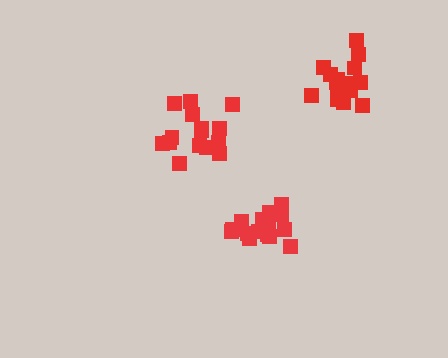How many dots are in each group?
Group 1: 16 dots, Group 2: 17 dots, Group 3: 15 dots (48 total).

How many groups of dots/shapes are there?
There are 3 groups.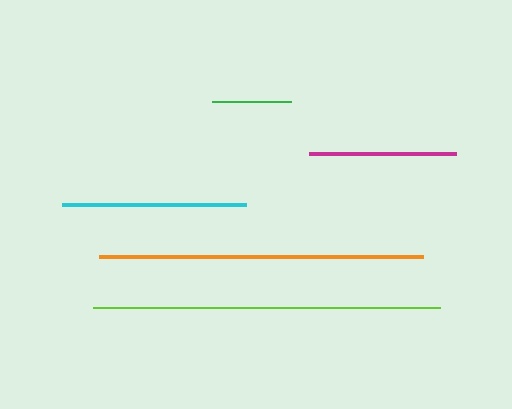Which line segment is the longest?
The lime line is the longest at approximately 347 pixels.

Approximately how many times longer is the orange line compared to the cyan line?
The orange line is approximately 1.8 times the length of the cyan line.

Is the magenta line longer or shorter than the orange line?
The orange line is longer than the magenta line.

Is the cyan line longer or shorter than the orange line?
The orange line is longer than the cyan line.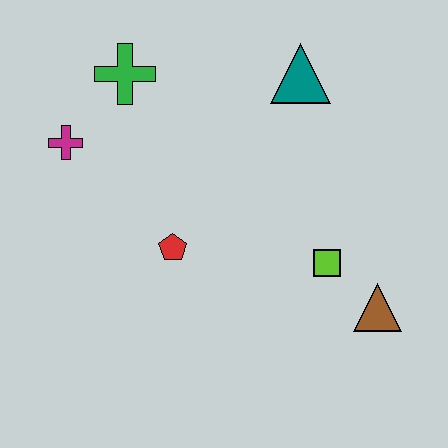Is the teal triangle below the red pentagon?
No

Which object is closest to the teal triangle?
The green cross is closest to the teal triangle.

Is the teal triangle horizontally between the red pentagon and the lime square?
Yes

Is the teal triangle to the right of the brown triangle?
No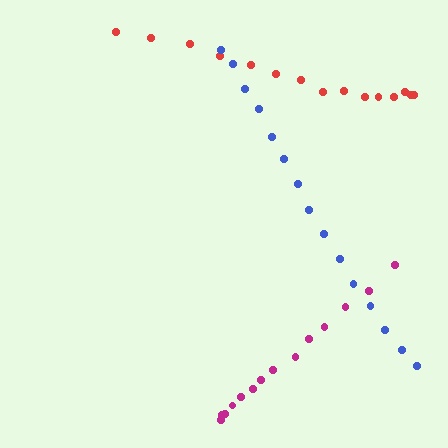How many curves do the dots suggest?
There are 3 distinct paths.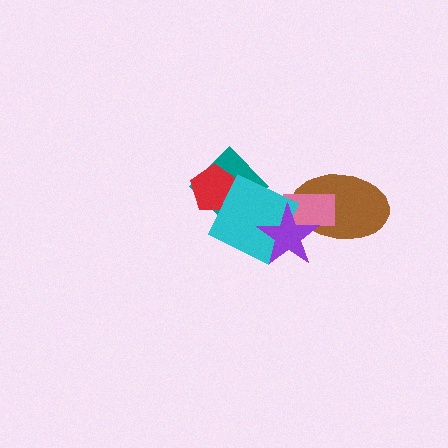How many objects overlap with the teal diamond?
2 objects overlap with the teal diamond.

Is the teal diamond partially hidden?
Yes, it is partially covered by another shape.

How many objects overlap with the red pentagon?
2 objects overlap with the red pentagon.